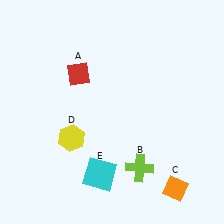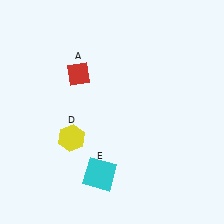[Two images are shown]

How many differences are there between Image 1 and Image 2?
There are 2 differences between the two images.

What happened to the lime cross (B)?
The lime cross (B) was removed in Image 2. It was in the bottom-right area of Image 1.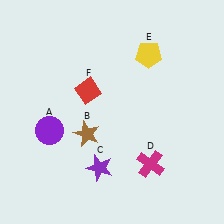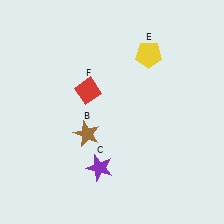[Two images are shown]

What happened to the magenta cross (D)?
The magenta cross (D) was removed in Image 2. It was in the bottom-right area of Image 1.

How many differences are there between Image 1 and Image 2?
There are 2 differences between the two images.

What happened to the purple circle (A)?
The purple circle (A) was removed in Image 2. It was in the bottom-left area of Image 1.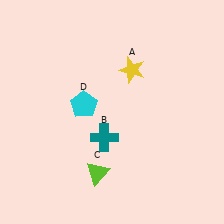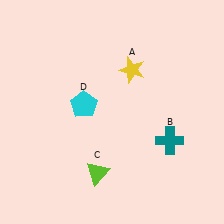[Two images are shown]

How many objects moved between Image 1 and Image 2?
1 object moved between the two images.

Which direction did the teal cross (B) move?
The teal cross (B) moved right.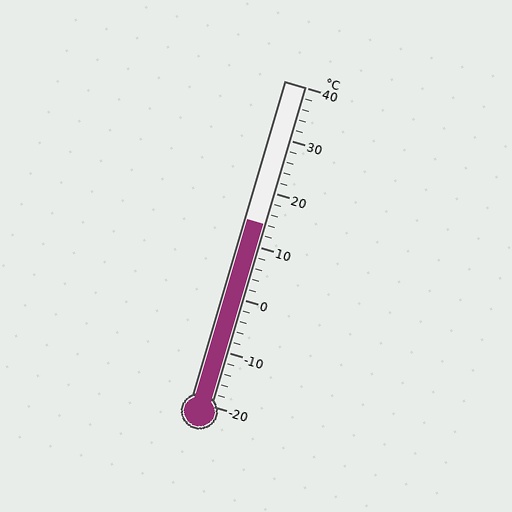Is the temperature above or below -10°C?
The temperature is above -10°C.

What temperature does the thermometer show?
The thermometer shows approximately 14°C.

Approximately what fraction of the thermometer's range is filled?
The thermometer is filled to approximately 55% of its range.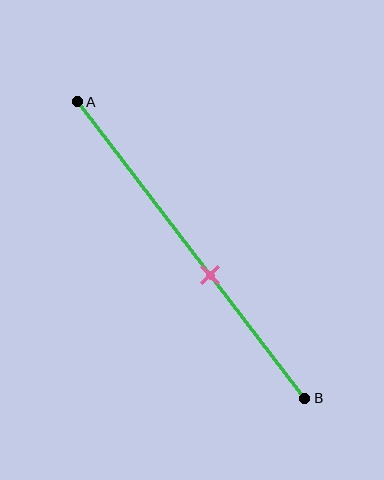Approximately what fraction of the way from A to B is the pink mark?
The pink mark is approximately 60% of the way from A to B.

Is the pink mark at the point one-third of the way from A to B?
No, the mark is at about 60% from A, not at the 33% one-third point.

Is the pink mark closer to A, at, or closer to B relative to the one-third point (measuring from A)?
The pink mark is closer to point B than the one-third point of segment AB.